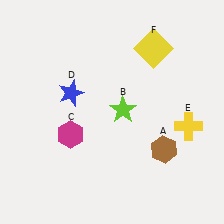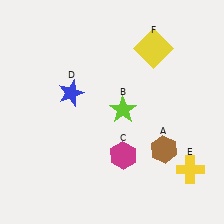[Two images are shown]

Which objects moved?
The objects that moved are: the magenta hexagon (C), the yellow cross (E).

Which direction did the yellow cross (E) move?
The yellow cross (E) moved down.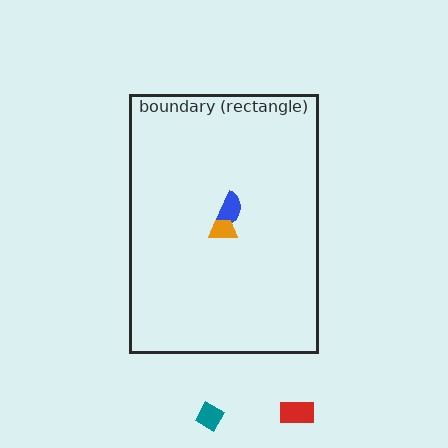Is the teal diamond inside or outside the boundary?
Outside.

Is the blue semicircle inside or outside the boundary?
Inside.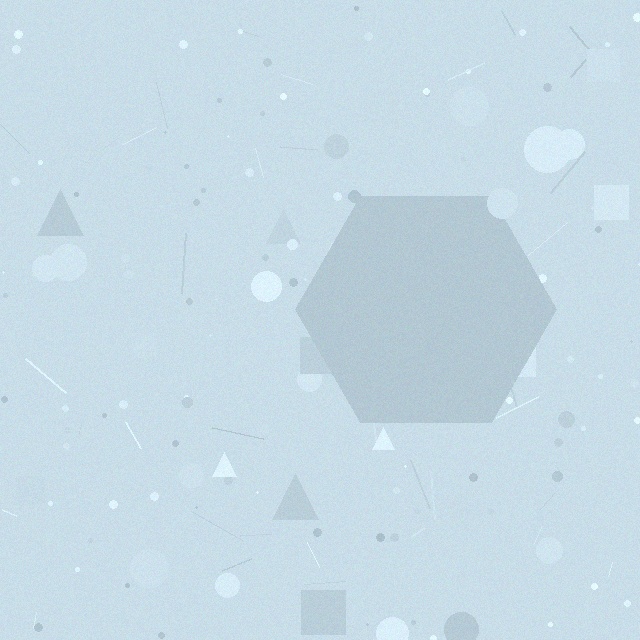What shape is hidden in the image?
A hexagon is hidden in the image.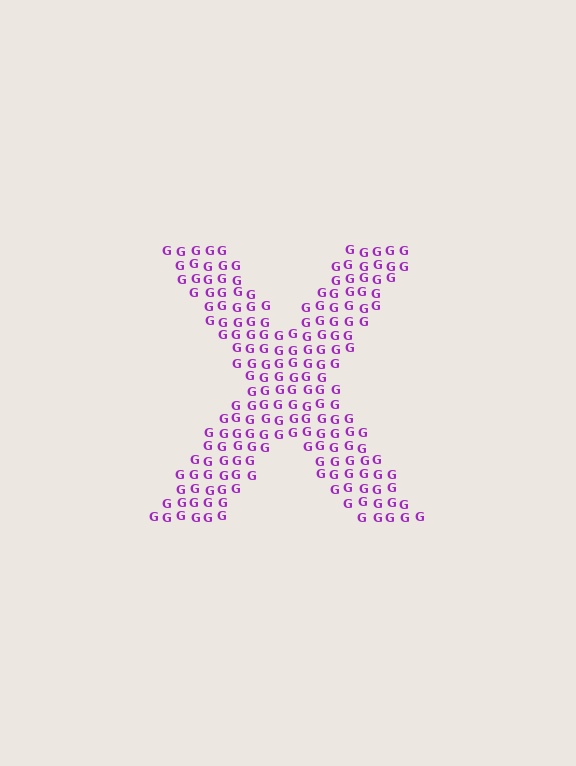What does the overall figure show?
The overall figure shows the letter X.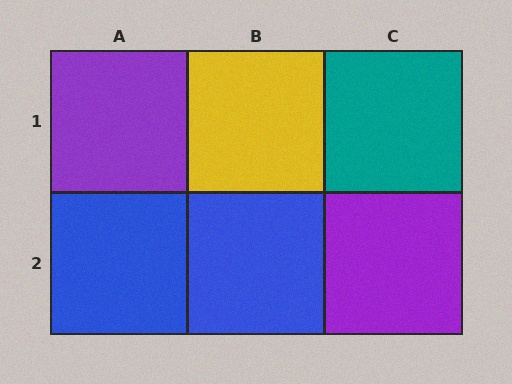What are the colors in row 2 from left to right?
Blue, blue, purple.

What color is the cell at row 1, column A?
Purple.